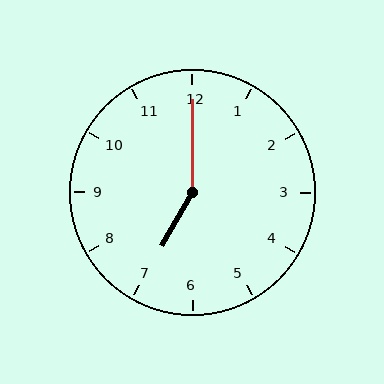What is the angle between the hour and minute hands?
Approximately 150 degrees.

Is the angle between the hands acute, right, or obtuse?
It is obtuse.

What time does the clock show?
7:00.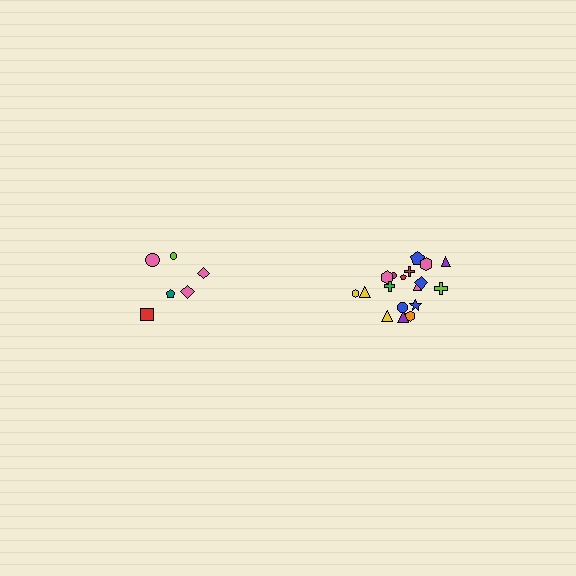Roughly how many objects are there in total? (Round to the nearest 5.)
Roughly 25 objects in total.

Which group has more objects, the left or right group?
The right group.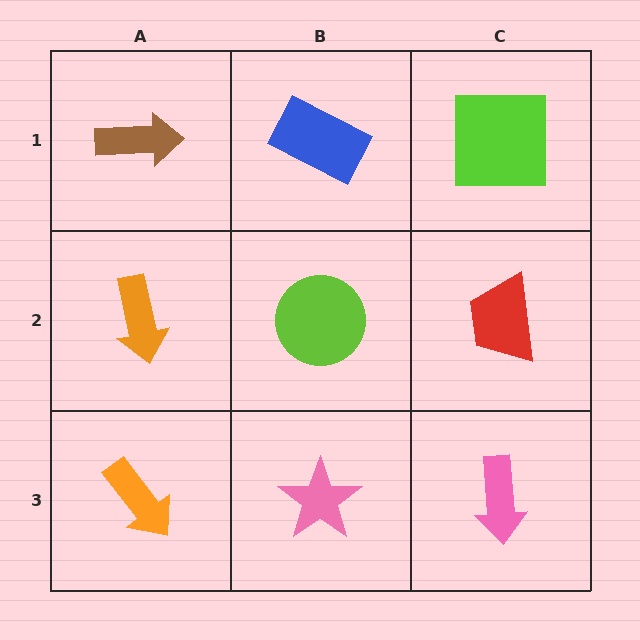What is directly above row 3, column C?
A red trapezoid.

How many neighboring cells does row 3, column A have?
2.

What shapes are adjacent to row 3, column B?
A lime circle (row 2, column B), an orange arrow (row 3, column A), a pink arrow (row 3, column C).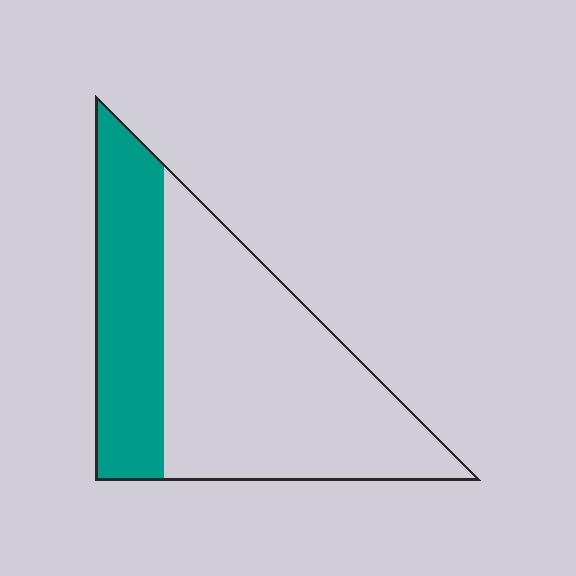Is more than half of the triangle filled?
No.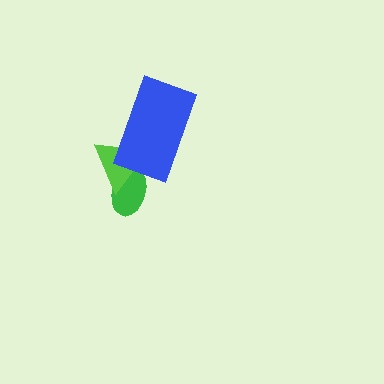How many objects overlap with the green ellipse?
1 object overlaps with the green ellipse.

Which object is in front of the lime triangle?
The blue rectangle is in front of the lime triangle.